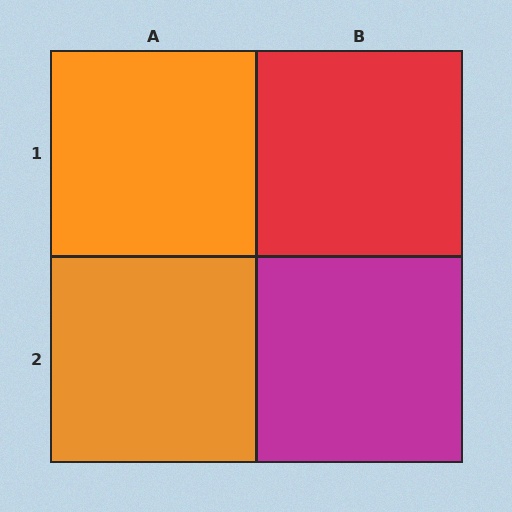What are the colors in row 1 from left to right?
Orange, red.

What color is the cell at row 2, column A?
Orange.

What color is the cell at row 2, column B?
Magenta.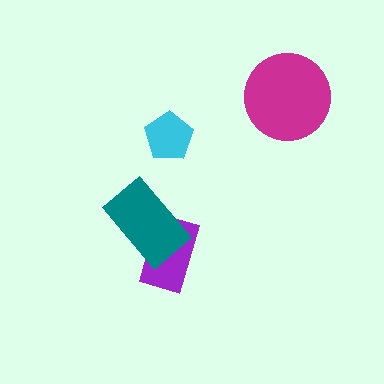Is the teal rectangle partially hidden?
No, no other shape covers it.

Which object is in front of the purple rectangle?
The teal rectangle is in front of the purple rectangle.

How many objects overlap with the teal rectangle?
1 object overlaps with the teal rectangle.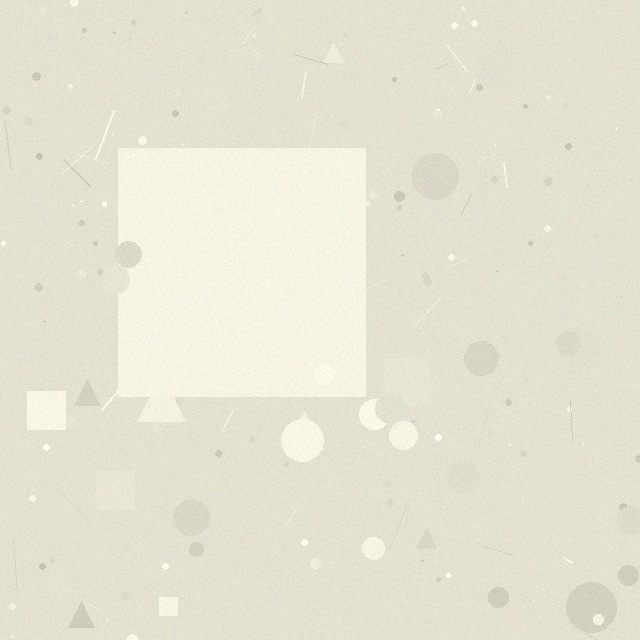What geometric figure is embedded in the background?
A square is embedded in the background.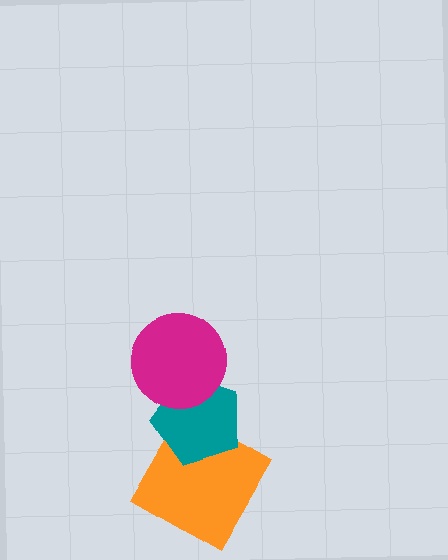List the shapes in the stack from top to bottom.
From top to bottom: the magenta circle, the teal pentagon, the orange square.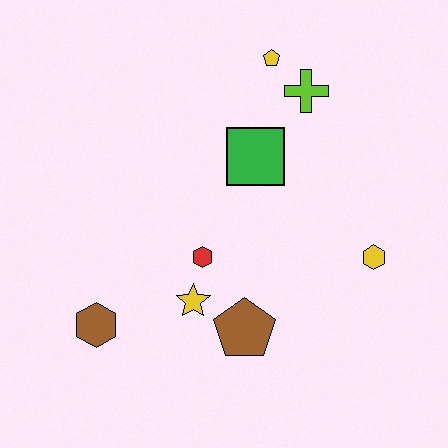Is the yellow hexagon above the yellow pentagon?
No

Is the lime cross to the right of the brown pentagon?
Yes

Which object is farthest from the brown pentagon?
The yellow pentagon is farthest from the brown pentagon.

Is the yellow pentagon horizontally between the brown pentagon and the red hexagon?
No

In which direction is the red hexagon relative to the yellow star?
The red hexagon is above the yellow star.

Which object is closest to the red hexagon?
The yellow star is closest to the red hexagon.